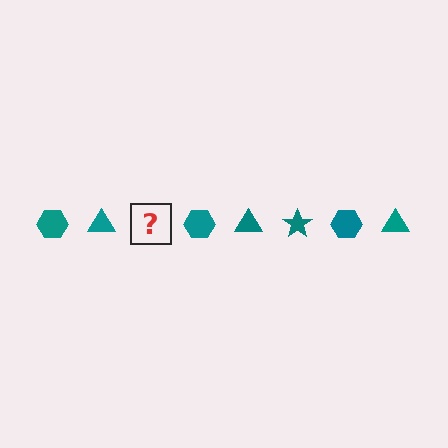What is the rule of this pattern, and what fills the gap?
The rule is that the pattern cycles through hexagon, triangle, star shapes in teal. The gap should be filled with a teal star.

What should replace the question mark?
The question mark should be replaced with a teal star.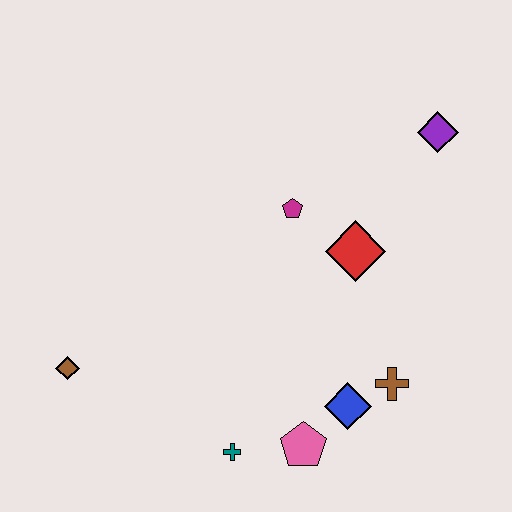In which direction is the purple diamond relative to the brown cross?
The purple diamond is above the brown cross.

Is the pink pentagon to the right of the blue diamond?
No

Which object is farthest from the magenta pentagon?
The brown diamond is farthest from the magenta pentagon.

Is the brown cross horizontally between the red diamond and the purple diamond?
Yes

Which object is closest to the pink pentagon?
The blue diamond is closest to the pink pentagon.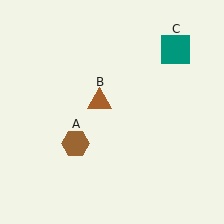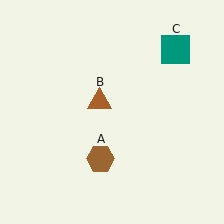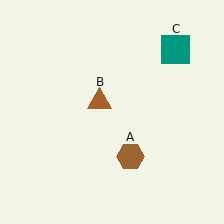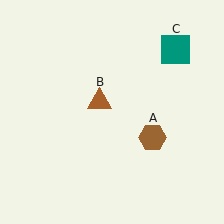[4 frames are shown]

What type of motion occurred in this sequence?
The brown hexagon (object A) rotated counterclockwise around the center of the scene.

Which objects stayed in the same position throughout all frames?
Brown triangle (object B) and teal square (object C) remained stationary.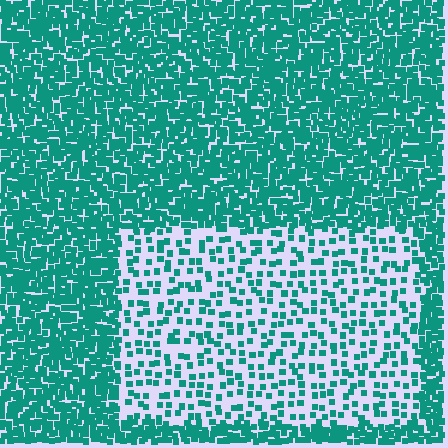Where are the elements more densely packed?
The elements are more densely packed outside the rectangle boundary.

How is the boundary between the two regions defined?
The boundary is defined by a change in element density (approximately 2.9x ratio). All elements are the same color, size, and shape.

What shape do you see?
I see a rectangle.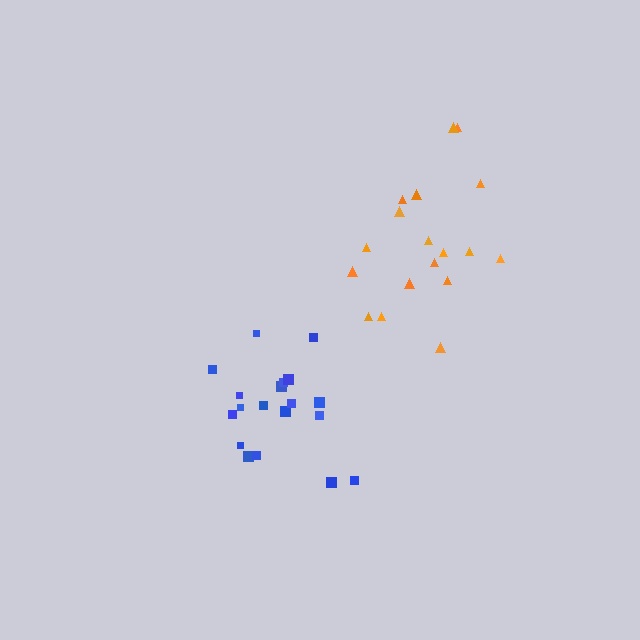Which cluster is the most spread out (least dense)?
Orange.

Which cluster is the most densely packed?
Blue.